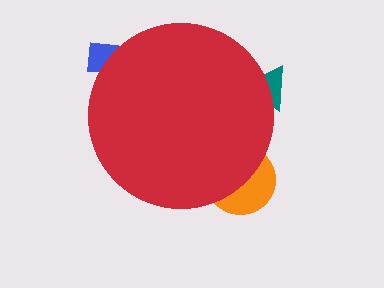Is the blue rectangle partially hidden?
Yes, the blue rectangle is partially hidden behind the red circle.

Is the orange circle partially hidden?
Yes, the orange circle is partially hidden behind the red circle.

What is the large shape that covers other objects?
A red circle.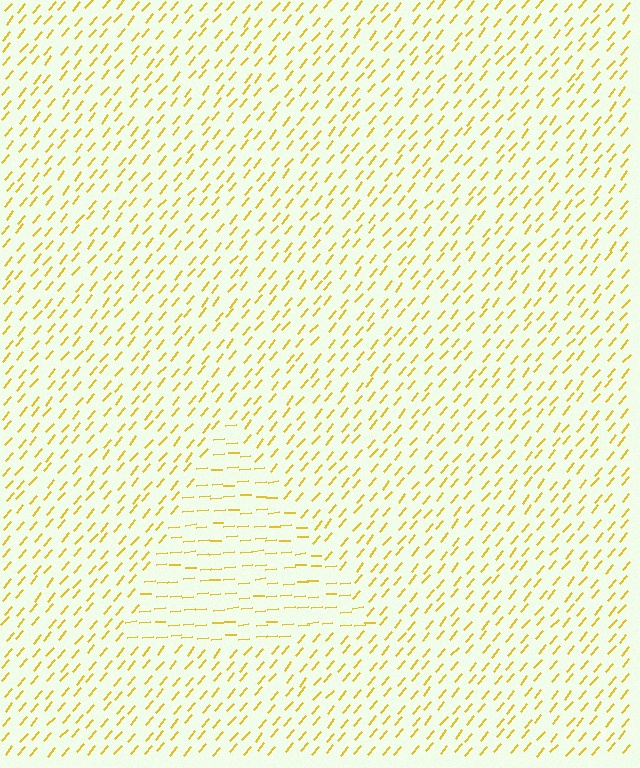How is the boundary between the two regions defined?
The boundary is defined purely by a change in line orientation (approximately 45 degrees difference). All lines are the same color and thickness.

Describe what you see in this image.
The image is filled with small yellow line segments. A triangle region in the image has lines oriented differently from the surrounding lines, creating a visible texture boundary.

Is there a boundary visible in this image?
Yes, there is a texture boundary formed by a change in line orientation.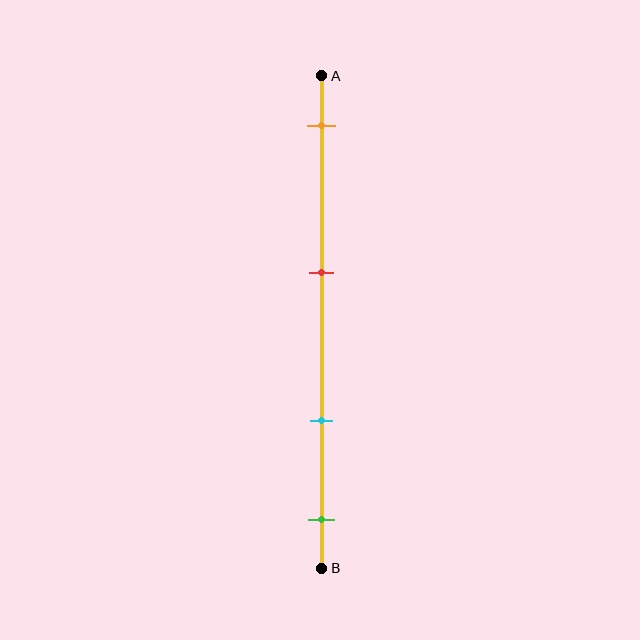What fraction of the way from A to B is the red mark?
The red mark is approximately 40% (0.4) of the way from A to B.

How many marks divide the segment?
There are 4 marks dividing the segment.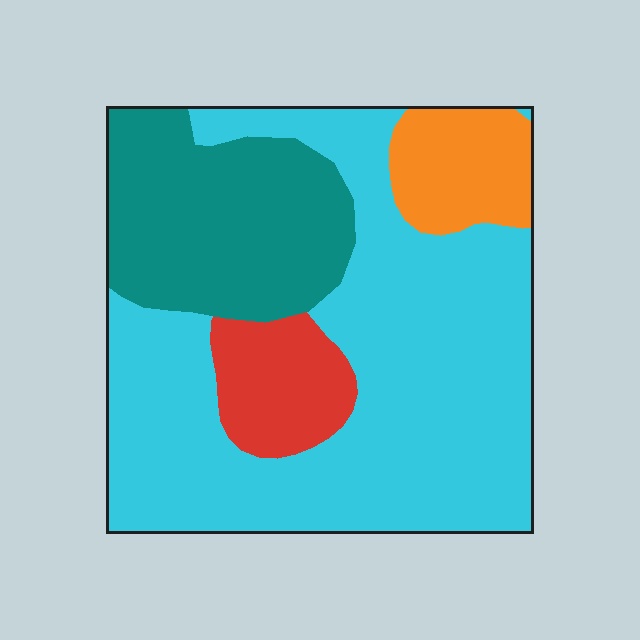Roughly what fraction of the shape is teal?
Teal takes up less than a quarter of the shape.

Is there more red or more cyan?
Cyan.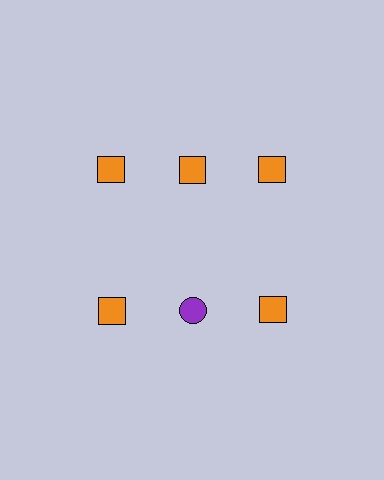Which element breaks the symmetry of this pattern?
The purple circle in the second row, second from left column breaks the symmetry. All other shapes are orange squares.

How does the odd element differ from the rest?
It differs in both color (purple instead of orange) and shape (circle instead of square).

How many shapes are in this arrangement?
There are 6 shapes arranged in a grid pattern.